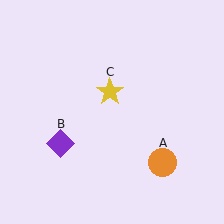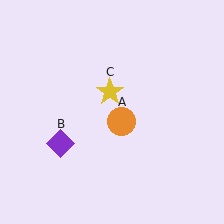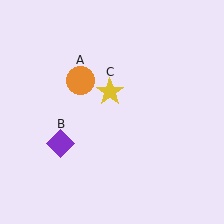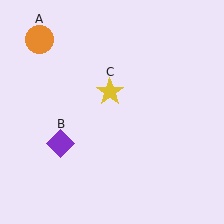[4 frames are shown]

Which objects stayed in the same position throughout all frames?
Purple diamond (object B) and yellow star (object C) remained stationary.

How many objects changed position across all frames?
1 object changed position: orange circle (object A).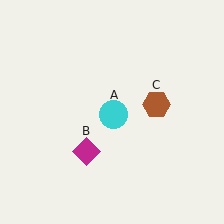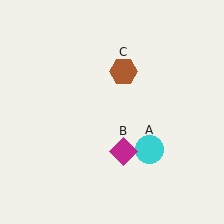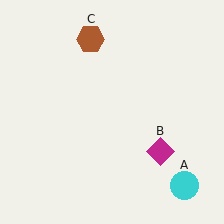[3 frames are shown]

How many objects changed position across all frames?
3 objects changed position: cyan circle (object A), magenta diamond (object B), brown hexagon (object C).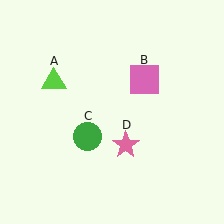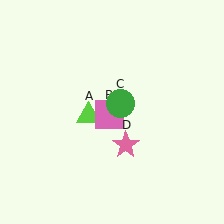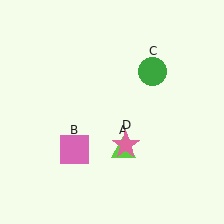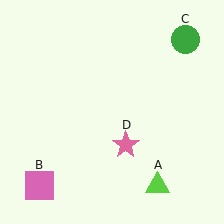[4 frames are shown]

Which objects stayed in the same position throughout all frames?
Pink star (object D) remained stationary.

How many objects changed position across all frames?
3 objects changed position: lime triangle (object A), pink square (object B), green circle (object C).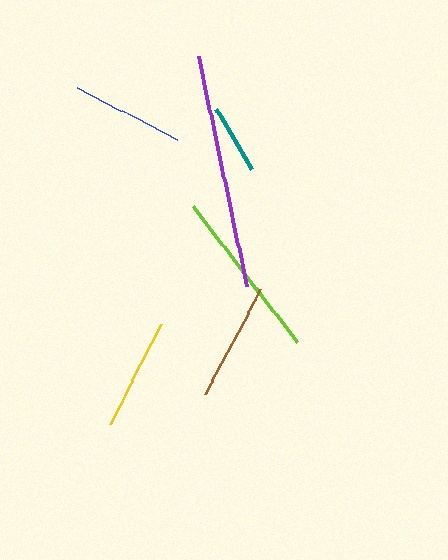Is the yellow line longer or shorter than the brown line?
The brown line is longer than the yellow line.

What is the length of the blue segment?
The blue segment is approximately 113 pixels long.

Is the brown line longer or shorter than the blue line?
The brown line is longer than the blue line.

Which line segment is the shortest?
The teal line is the shortest at approximately 70 pixels.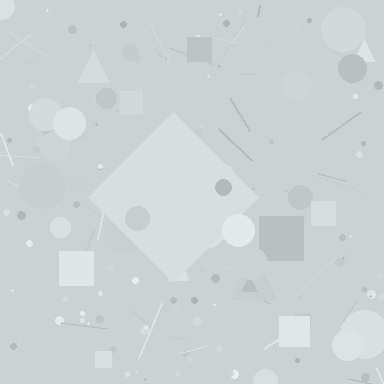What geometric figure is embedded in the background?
A diamond is embedded in the background.